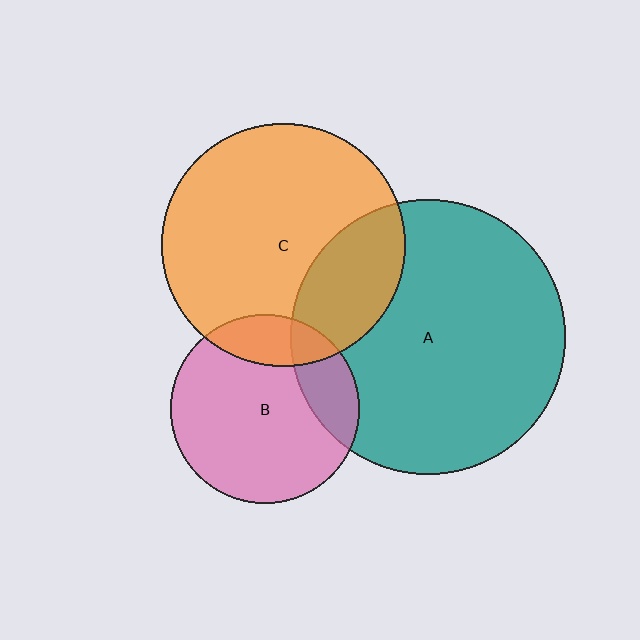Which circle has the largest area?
Circle A (teal).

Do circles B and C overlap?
Yes.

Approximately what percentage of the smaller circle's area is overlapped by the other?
Approximately 15%.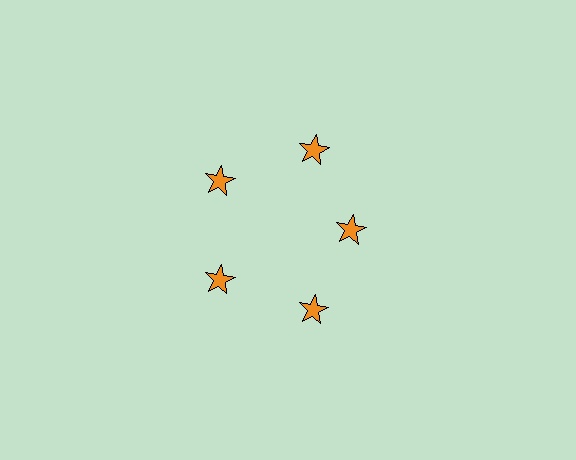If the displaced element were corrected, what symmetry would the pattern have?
It would have 5-fold rotational symmetry — the pattern would map onto itself every 72 degrees.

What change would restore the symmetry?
The symmetry would be restored by moving it outward, back onto the ring so that all 5 stars sit at equal angles and equal distance from the center.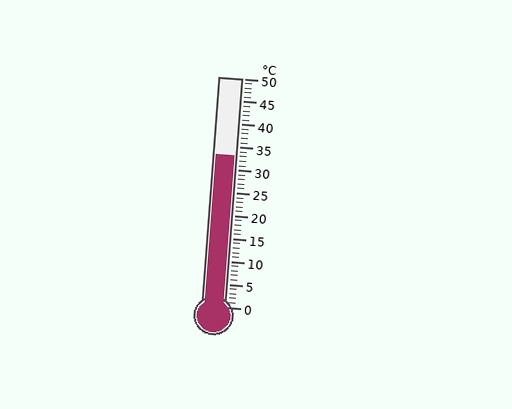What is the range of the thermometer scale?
The thermometer scale ranges from 0°C to 50°C.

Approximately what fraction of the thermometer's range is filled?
The thermometer is filled to approximately 65% of its range.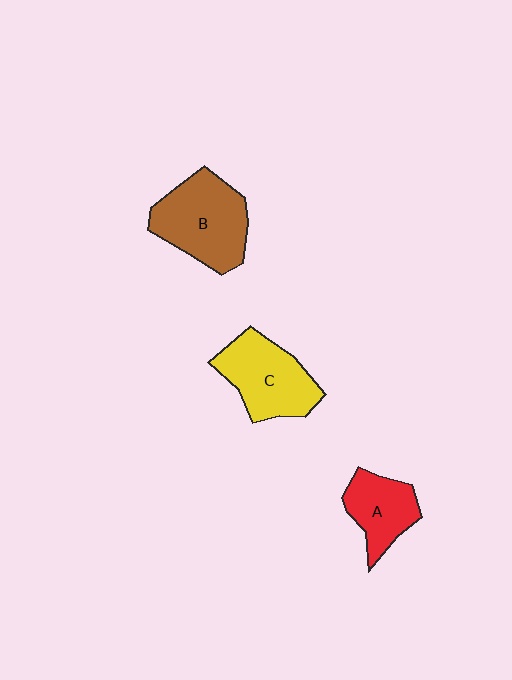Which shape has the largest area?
Shape B (brown).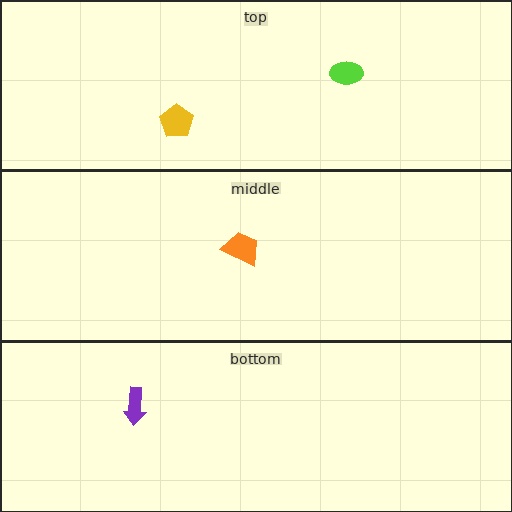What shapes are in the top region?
The lime ellipse, the yellow pentagon.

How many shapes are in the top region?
2.